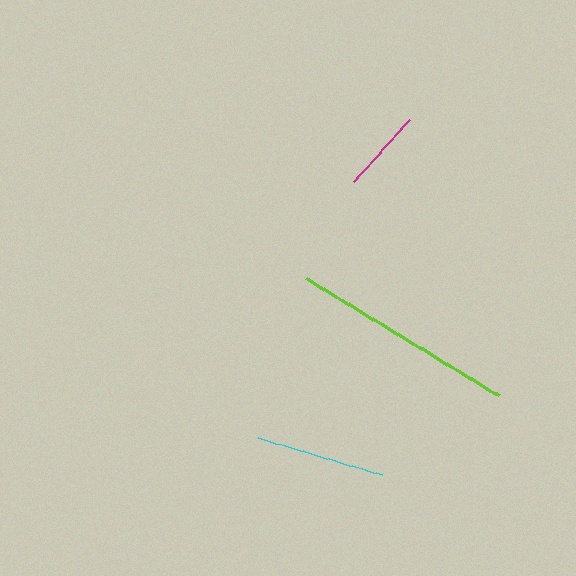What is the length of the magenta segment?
The magenta segment is approximately 84 pixels long.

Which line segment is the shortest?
The magenta line is the shortest at approximately 84 pixels.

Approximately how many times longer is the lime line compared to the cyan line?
The lime line is approximately 1.8 times the length of the cyan line.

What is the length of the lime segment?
The lime segment is approximately 226 pixels long.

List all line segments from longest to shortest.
From longest to shortest: lime, cyan, magenta.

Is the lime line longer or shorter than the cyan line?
The lime line is longer than the cyan line.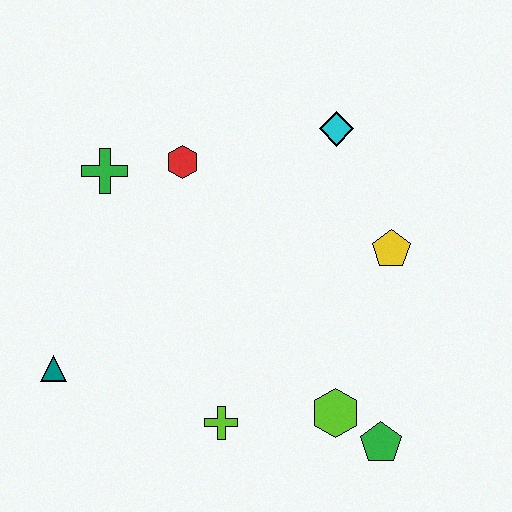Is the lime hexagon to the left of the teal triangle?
No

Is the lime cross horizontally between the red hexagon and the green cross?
No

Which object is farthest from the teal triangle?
The cyan diamond is farthest from the teal triangle.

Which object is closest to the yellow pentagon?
The cyan diamond is closest to the yellow pentagon.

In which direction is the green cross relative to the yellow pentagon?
The green cross is to the left of the yellow pentagon.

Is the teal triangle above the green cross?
No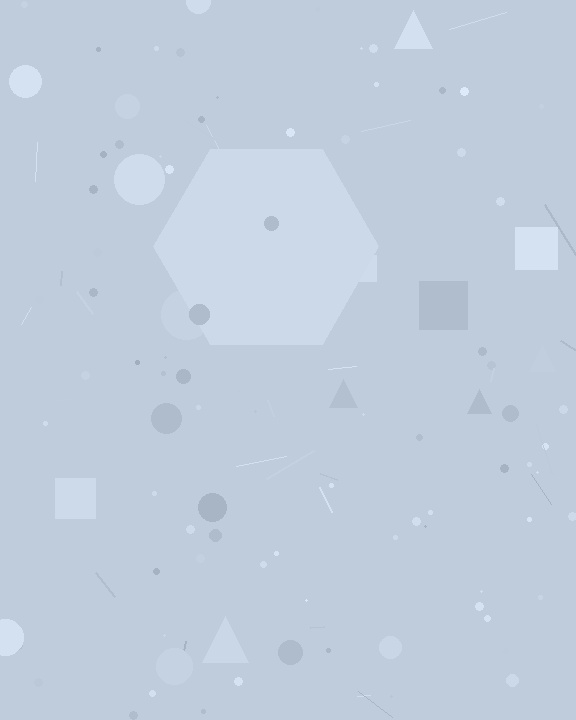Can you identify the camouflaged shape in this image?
The camouflaged shape is a hexagon.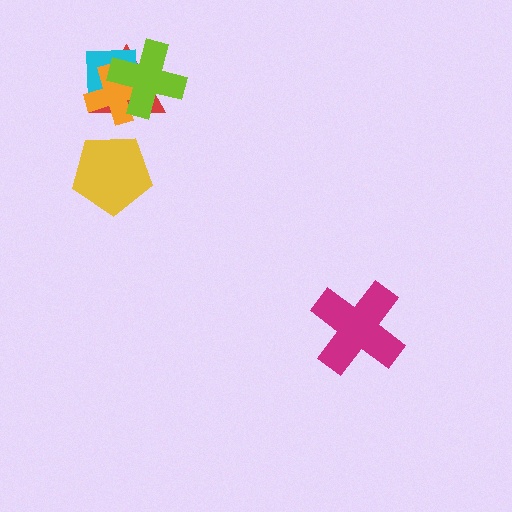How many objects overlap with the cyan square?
3 objects overlap with the cyan square.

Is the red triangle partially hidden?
Yes, it is partially covered by another shape.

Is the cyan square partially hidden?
Yes, it is partially covered by another shape.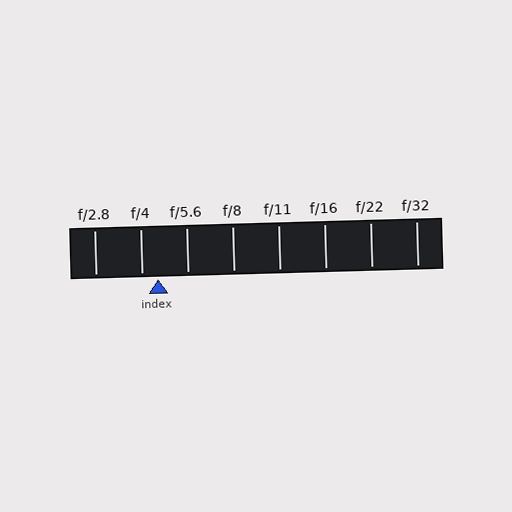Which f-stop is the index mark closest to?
The index mark is closest to f/4.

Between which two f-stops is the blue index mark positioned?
The index mark is between f/4 and f/5.6.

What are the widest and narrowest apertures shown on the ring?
The widest aperture shown is f/2.8 and the narrowest is f/32.